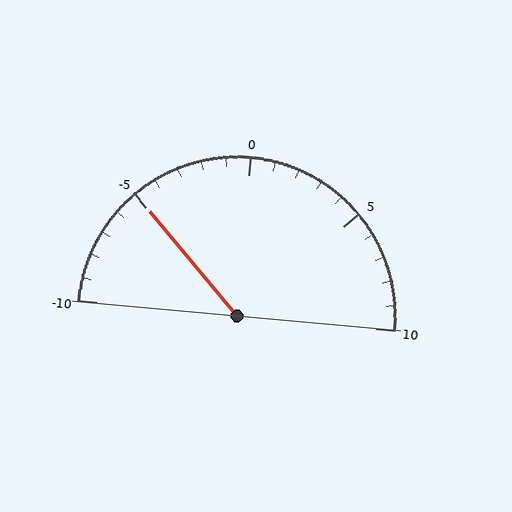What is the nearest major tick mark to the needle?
The nearest major tick mark is -5.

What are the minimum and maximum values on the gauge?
The gauge ranges from -10 to 10.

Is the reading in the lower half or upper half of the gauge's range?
The reading is in the lower half of the range (-10 to 10).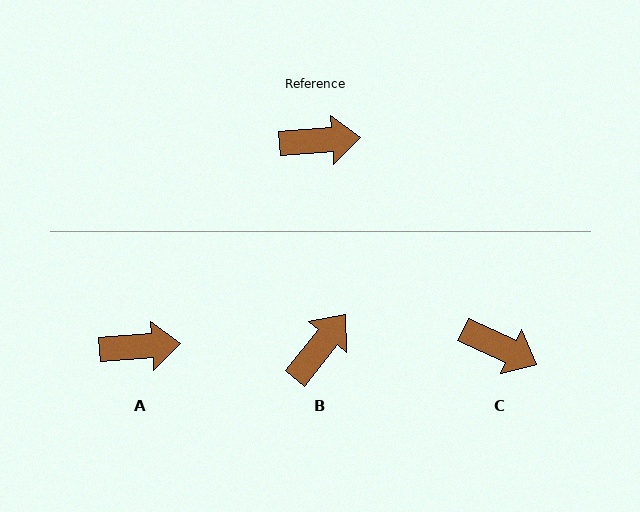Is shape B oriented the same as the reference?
No, it is off by about 48 degrees.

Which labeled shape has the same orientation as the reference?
A.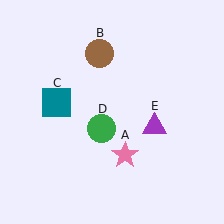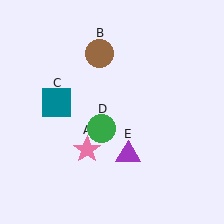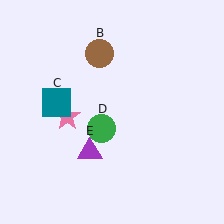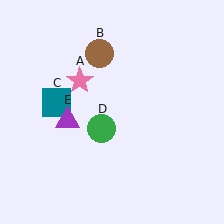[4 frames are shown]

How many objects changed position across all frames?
2 objects changed position: pink star (object A), purple triangle (object E).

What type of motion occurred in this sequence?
The pink star (object A), purple triangle (object E) rotated clockwise around the center of the scene.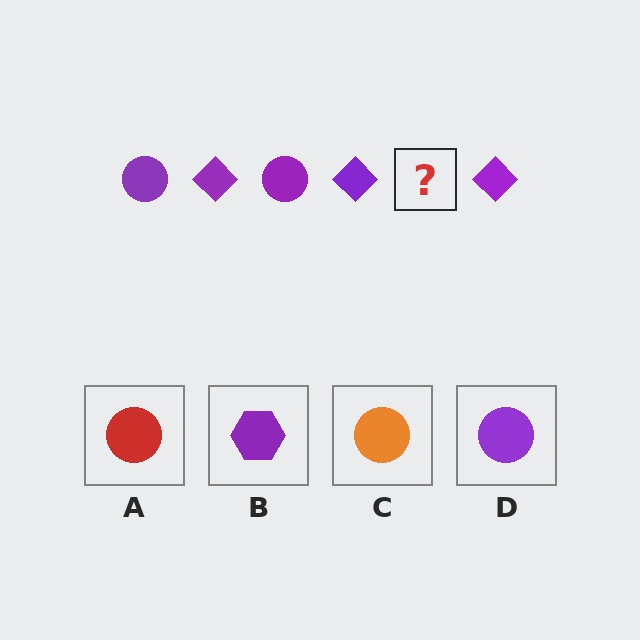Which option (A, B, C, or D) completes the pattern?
D.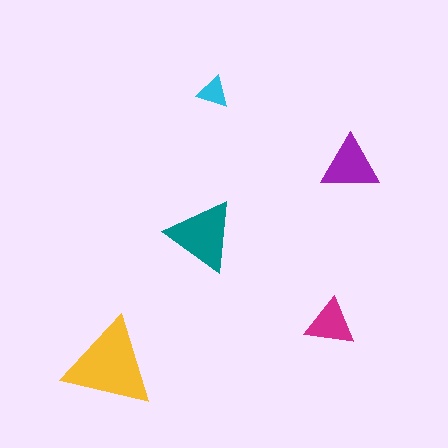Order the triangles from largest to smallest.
the yellow one, the teal one, the purple one, the magenta one, the cyan one.